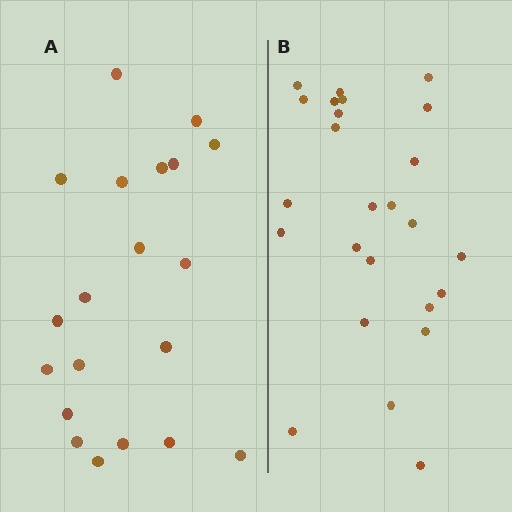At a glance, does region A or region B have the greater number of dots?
Region B (the right region) has more dots.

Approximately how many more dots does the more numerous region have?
Region B has about 5 more dots than region A.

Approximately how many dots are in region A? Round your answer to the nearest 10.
About 20 dots.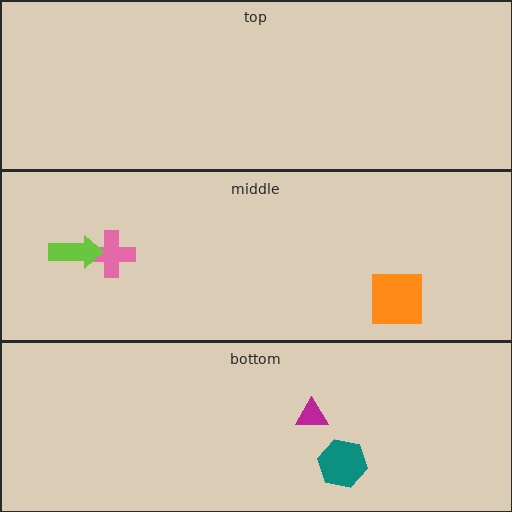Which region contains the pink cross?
The middle region.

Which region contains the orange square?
The middle region.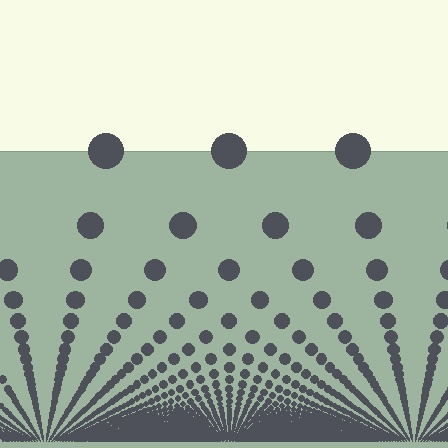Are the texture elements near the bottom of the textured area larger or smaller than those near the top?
Smaller. The gradient is inverted — elements near the bottom are smaller and denser.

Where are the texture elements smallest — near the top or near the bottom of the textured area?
Near the bottom.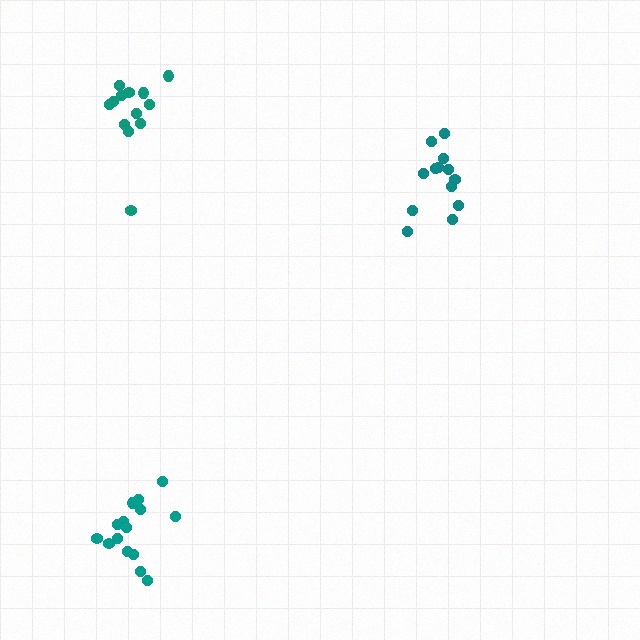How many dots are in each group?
Group 1: 15 dots, Group 2: 13 dots, Group 3: 13 dots (41 total).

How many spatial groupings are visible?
There are 3 spatial groupings.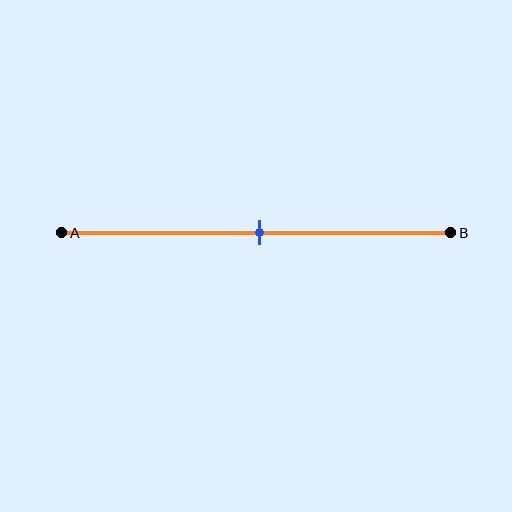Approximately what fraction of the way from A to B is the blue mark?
The blue mark is approximately 50% of the way from A to B.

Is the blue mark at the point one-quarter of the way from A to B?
No, the mark is at about 50% from A, not at the 25% one-quarter point.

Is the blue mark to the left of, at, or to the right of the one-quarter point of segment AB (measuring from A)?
The blue mark is to the right of the one-quarter point of segment AB.